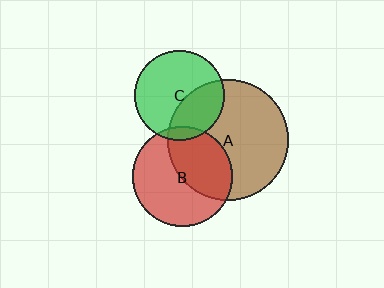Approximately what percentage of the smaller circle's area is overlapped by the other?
Approximately 5%.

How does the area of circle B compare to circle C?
Approximately 1.2 times.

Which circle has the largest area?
Circle A (brown).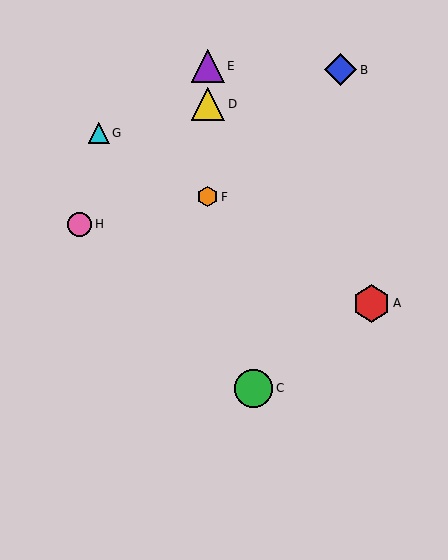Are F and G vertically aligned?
No, F is at x≈208 and G is at x≈99.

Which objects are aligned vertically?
Objects D, E, F are aligned vertically.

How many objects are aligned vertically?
3 objects (D, E, F) are aligned vertically.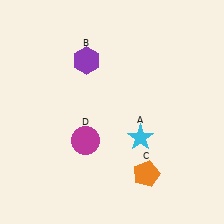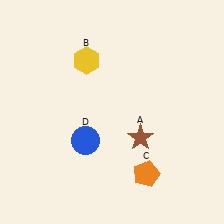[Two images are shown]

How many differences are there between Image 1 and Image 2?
There are 3 differences between the two images.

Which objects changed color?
A changed from cyan to brown. B changed from purple to yellow. D changed from magenta to blue.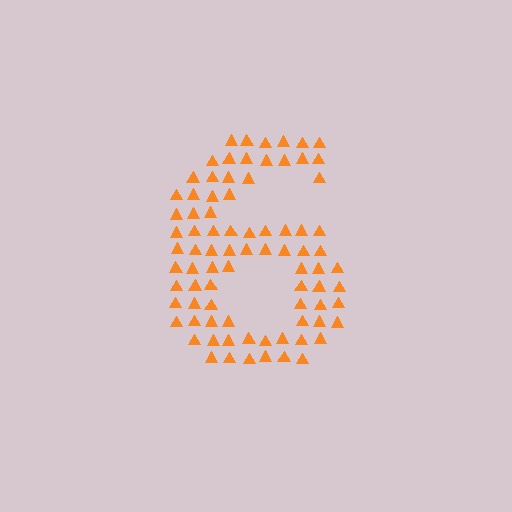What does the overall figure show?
The overall figure shows the digit 6.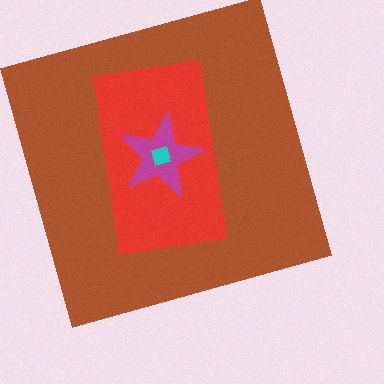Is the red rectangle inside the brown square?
Yes.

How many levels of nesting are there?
4.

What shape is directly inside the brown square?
The red rectangle.